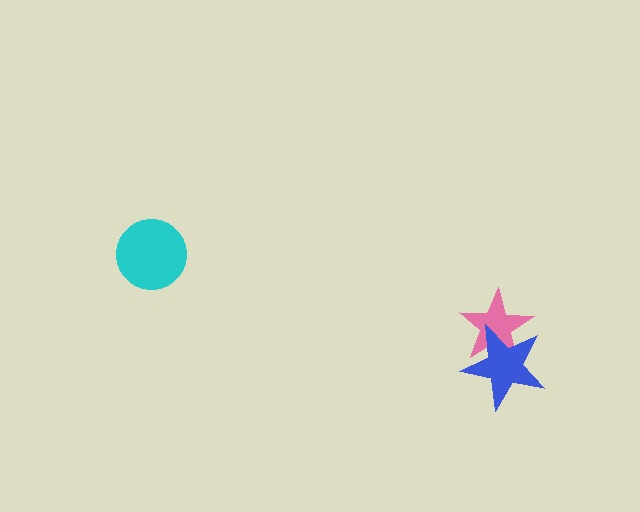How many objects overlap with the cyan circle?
0 objects overlap with the cyan circle.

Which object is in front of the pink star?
The blue star is in front of the pink star.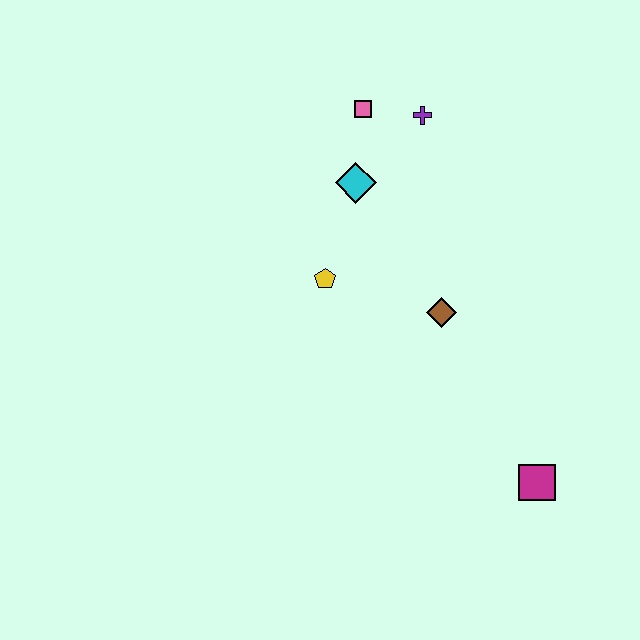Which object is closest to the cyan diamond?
The pink square is closest to the cyan diamond.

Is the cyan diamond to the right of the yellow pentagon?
Yes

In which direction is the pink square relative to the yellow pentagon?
The pink square is above the yellow pentagon.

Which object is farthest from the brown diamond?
The pink square is farthest from the brown diamond.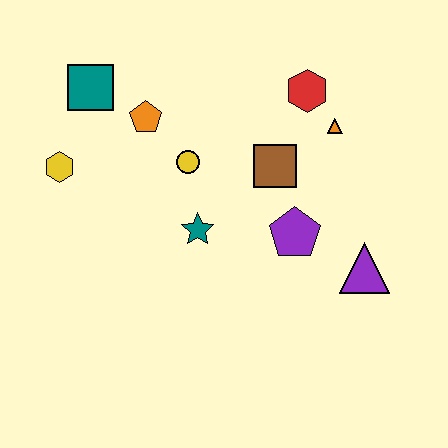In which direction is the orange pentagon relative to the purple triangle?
The orange pentagon is to the left of the purple triangle.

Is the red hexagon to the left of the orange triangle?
Yes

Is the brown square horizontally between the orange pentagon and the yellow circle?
No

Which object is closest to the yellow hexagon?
The teal square is closest to the yellow hexagon.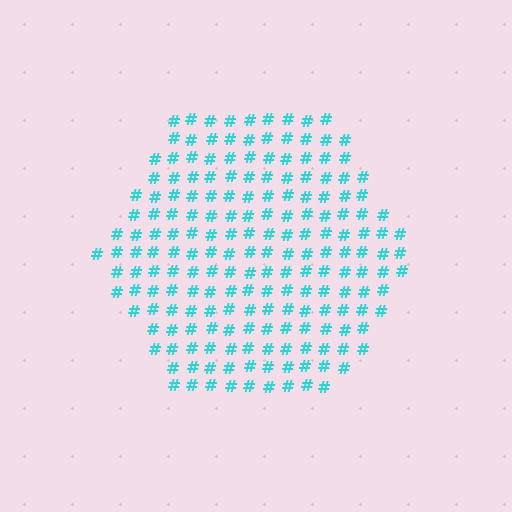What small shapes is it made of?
It is made of small hash symbols.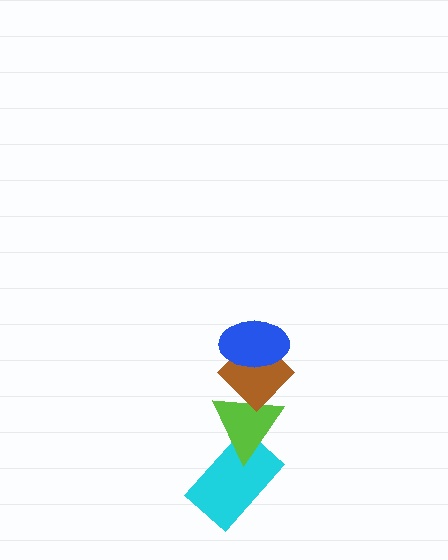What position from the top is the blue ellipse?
The blue ellipse is 1st from the top.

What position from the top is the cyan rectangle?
The cyan rectangle is 4th from the top.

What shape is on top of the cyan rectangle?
The lime triangle is on top of the cyan rectangle.